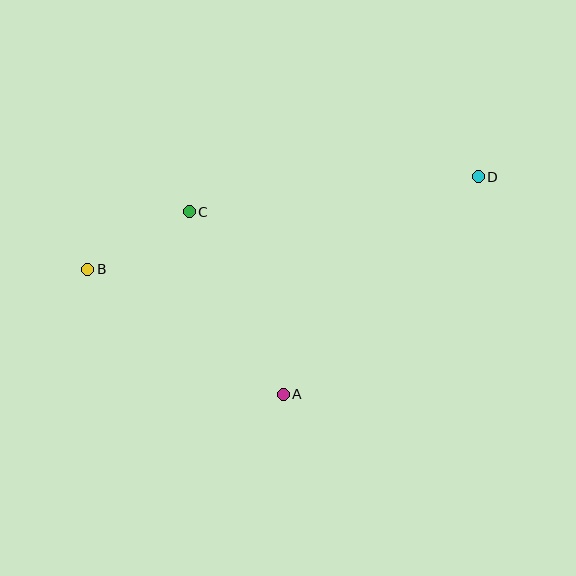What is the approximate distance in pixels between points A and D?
The distance between A and D is approximately 292 pixels.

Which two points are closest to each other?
Points B and C are closest to each other.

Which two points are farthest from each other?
Points B and D are farthest from each other.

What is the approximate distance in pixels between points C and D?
The distance between C and D is approximately 291 pixels.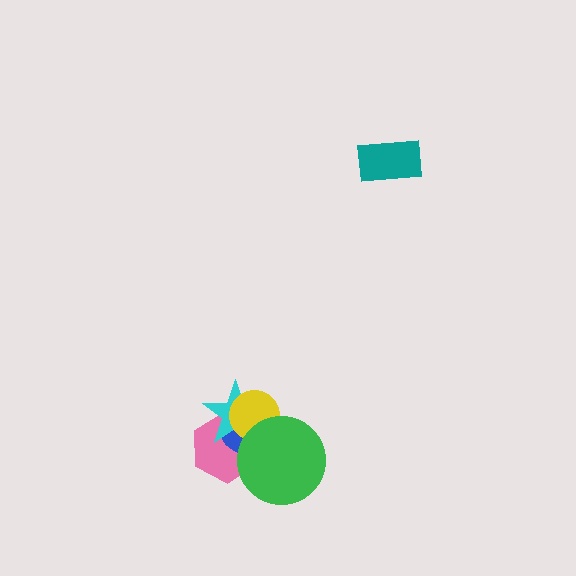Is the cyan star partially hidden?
Yes, it is partially covered by another shape.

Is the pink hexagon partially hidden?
Yes, it is partially covered by another shape.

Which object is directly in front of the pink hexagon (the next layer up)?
The blue ellipse is directly in front of the pink hexagon.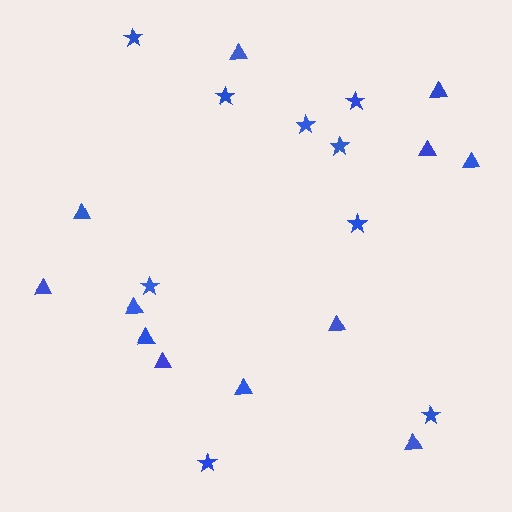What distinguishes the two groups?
There are 2 groups: one group of triangles (12) and one group of stars (9).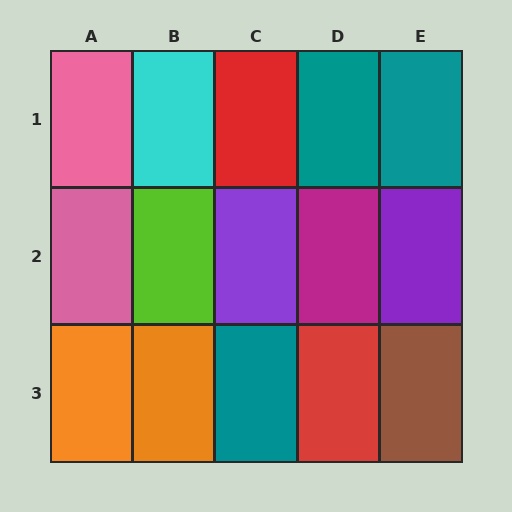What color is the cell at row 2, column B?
Lime.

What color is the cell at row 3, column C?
Teal.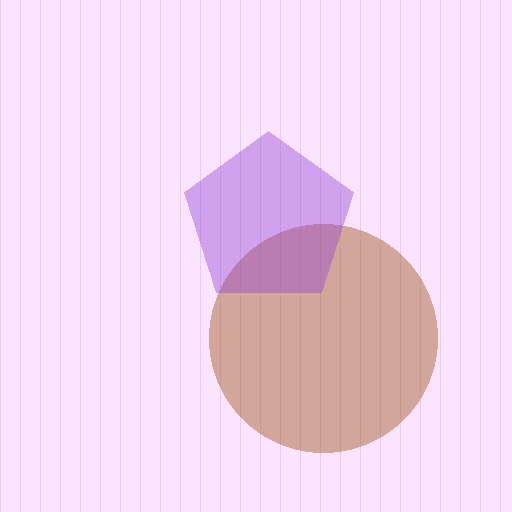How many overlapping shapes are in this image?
There are 2 overlapping shapes in the image.